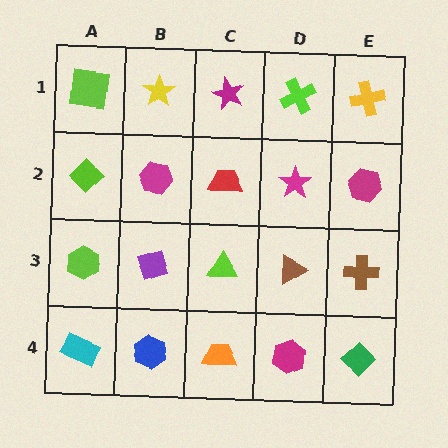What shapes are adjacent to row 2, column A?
A lime square (row 1, column A), a lime hexagon (row 3, column A), a magenta hexagon (row 2, column B).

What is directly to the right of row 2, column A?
A magenta hexagon.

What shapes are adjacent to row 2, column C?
A magenta star (row 1, column C), a lime triangle (row 3, column C), a magenta hexagon (row 2, column B), a magenta star (row 2, column D).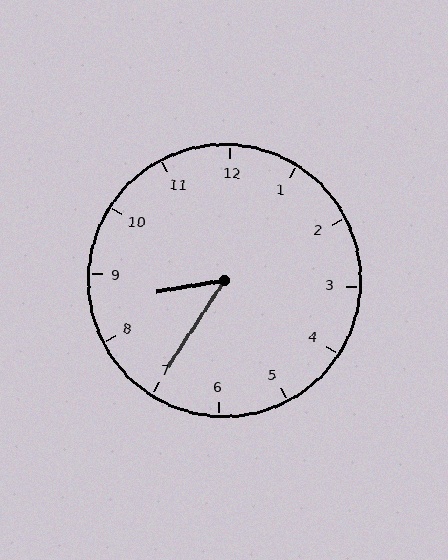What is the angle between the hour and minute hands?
Approximately 48 degrees.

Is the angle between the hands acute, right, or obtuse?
It is acute.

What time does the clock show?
8:35.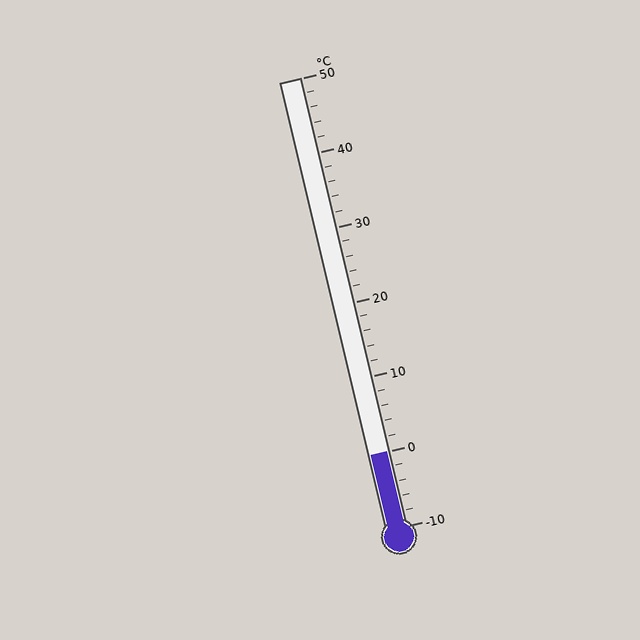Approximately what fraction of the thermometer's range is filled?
The thermometer is filled to approximately 15% of its range.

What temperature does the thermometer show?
The thermometer shows approximately 0°C.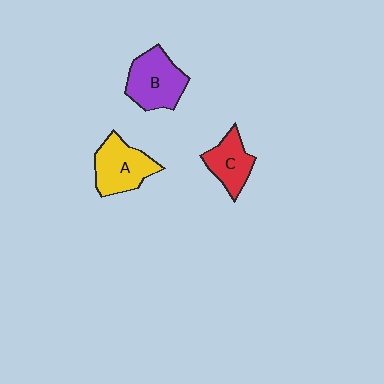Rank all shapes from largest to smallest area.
From largest to smallest: B (purple), A (yellow), C (red).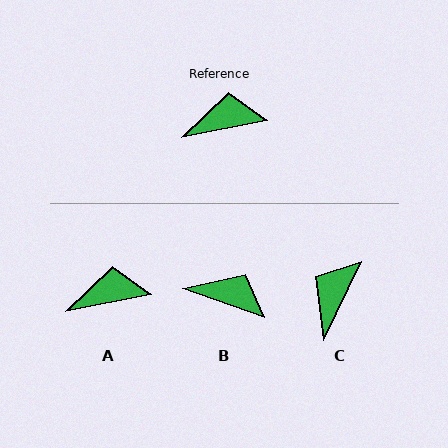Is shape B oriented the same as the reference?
No, it is off by about 32 degrees.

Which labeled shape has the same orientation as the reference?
A.